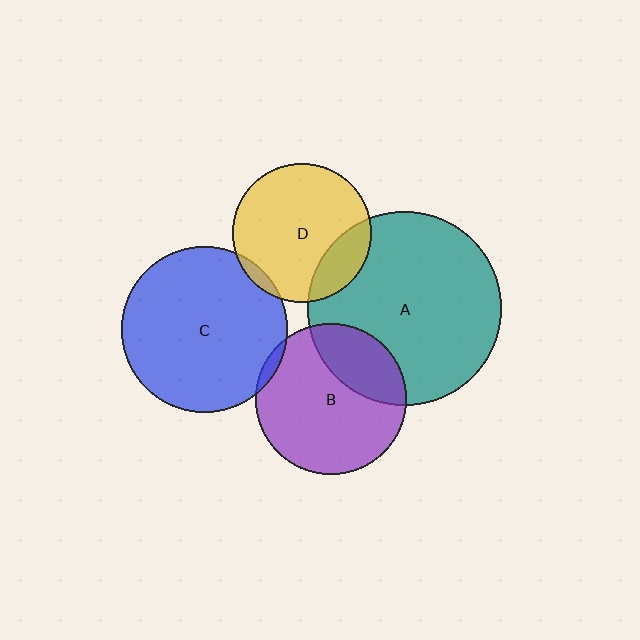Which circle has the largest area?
Circle A (teal).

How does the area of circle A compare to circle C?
Approximately 1.4 times.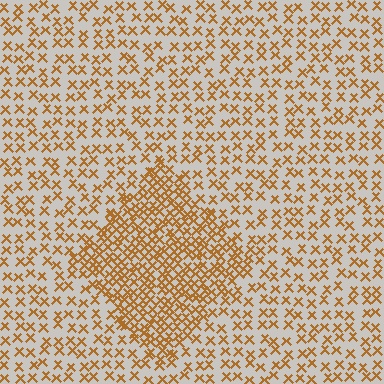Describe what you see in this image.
The image contains small brown elements arranged at two different densities. A diamond-shaped region is visible where the elements are more densely packed than the surrounding area.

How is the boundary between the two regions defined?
The boundary is defined by a change in element density (approximately 2.2x ratio). All elements are the same color, size, and shape.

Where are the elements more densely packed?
The elements are more densely packed inside the diamond boundary.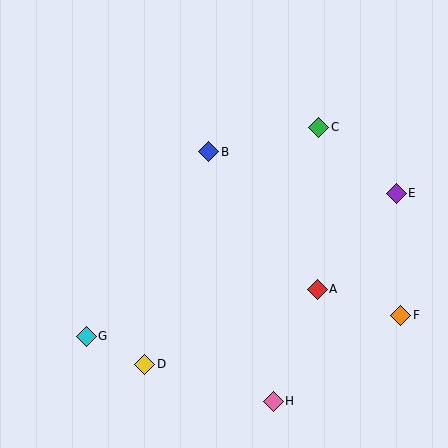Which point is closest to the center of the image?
Point B at (209, 152) is closest to the center.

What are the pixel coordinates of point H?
Point H is at (273, 401).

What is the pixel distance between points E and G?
The distance between E and G is 341 pixels.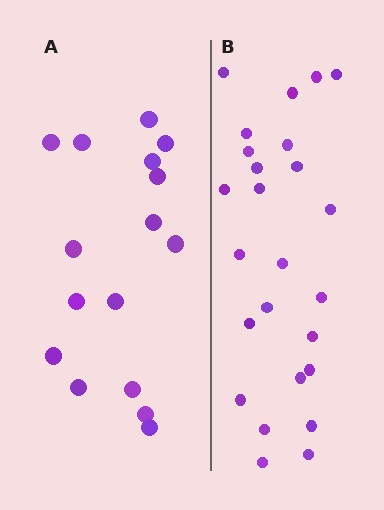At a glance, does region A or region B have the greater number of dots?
Region B (the right region) has more dots.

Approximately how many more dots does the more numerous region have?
Region B has roughly 8 or so more dots than region A.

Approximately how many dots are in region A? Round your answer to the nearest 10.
About 20 dots. (The exact count is 16, which rounds to 20.)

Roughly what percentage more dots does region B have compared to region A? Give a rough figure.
About 55% more.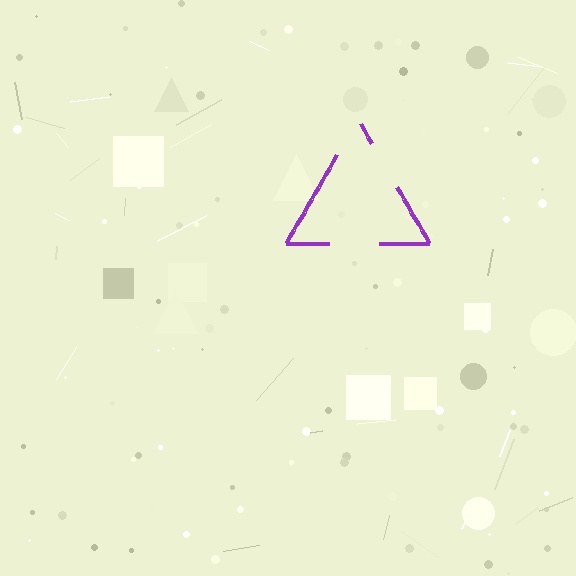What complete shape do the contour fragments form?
The contour fragments form a triangle.